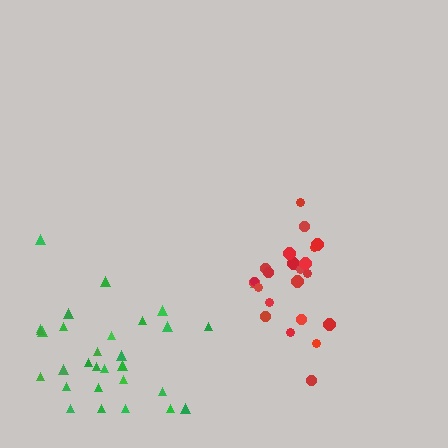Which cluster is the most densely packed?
Red.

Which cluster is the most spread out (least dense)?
Green.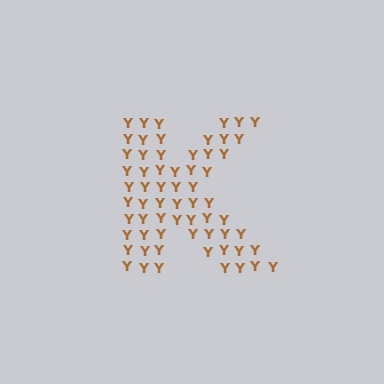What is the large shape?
The large shape is the letter K.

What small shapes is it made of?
It is made of small letter Y's.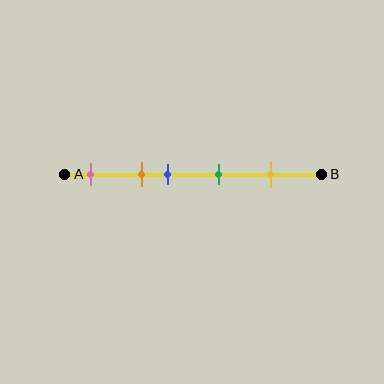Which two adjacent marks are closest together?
The orange and blue marks are the closest adjacent pair.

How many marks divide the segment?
There are 5 marks dividing the segment.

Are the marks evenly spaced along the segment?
No, the marks are not evenly spaced.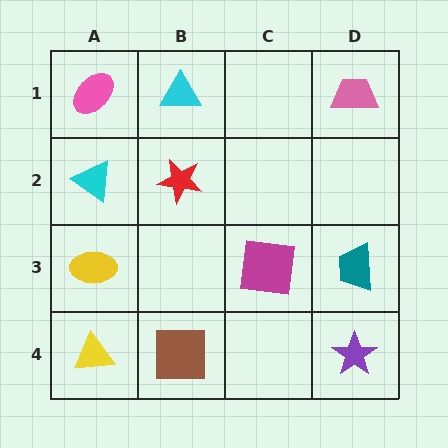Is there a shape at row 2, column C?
No, that cell is empty.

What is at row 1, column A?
A pink ellipse.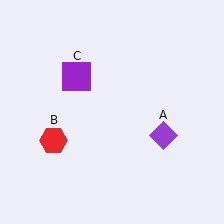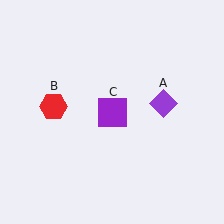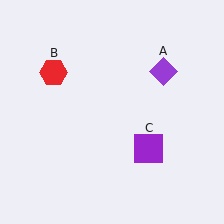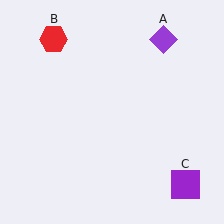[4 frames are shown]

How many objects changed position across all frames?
3 objects changed position: purple diamond (object A), red hexagon (object B), purple square (object C).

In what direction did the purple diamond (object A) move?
The purple diamond (object A) moved up.